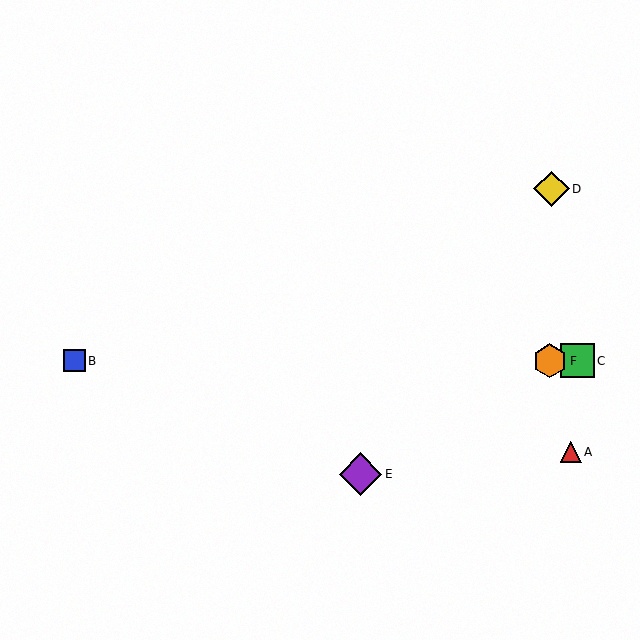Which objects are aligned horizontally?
Objects B, C, F are aligned horizontally.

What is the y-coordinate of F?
Object F is at y≈361.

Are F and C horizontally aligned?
Yes, both are at y≈361.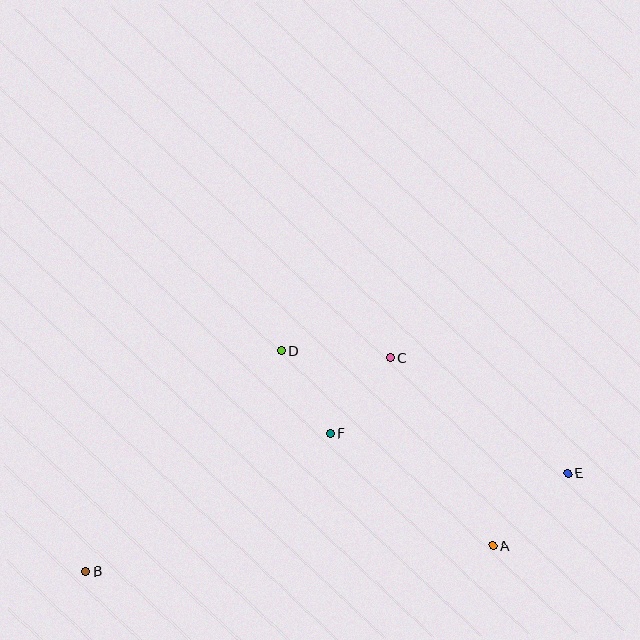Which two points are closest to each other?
Points D and F are closest to each other.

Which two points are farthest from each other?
Points B and E are farthest from each other.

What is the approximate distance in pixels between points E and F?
The distance between E and F is approximately 241 pixels.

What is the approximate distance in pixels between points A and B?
The distance between A and B is approximately 408 pixels.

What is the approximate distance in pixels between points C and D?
The distance between C and D is approximately 109 pixels.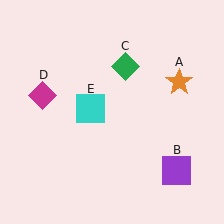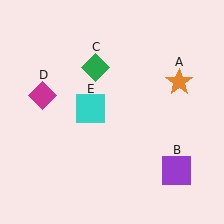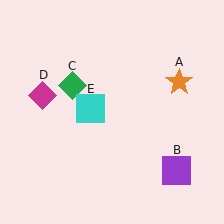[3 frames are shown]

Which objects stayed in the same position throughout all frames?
Orange star (object A) and purple square (object B) and magenta diamond (object D) and cyan square (object E) remained stationary.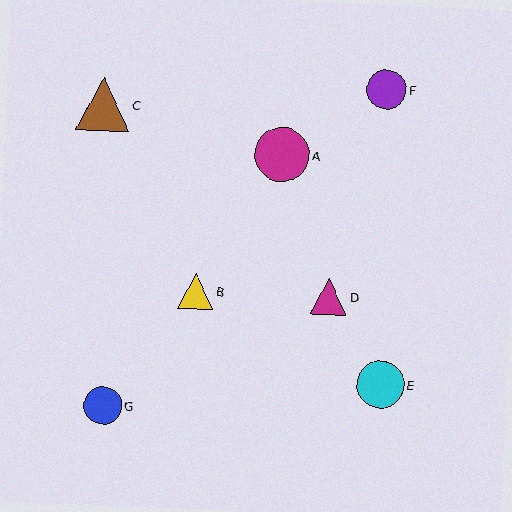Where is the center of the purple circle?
The center of the purple circle is at (386, 90).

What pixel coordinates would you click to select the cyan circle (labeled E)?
Click at (380, 384) to select the cyan circle E.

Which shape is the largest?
The magenta circle (labeled A) is the largest.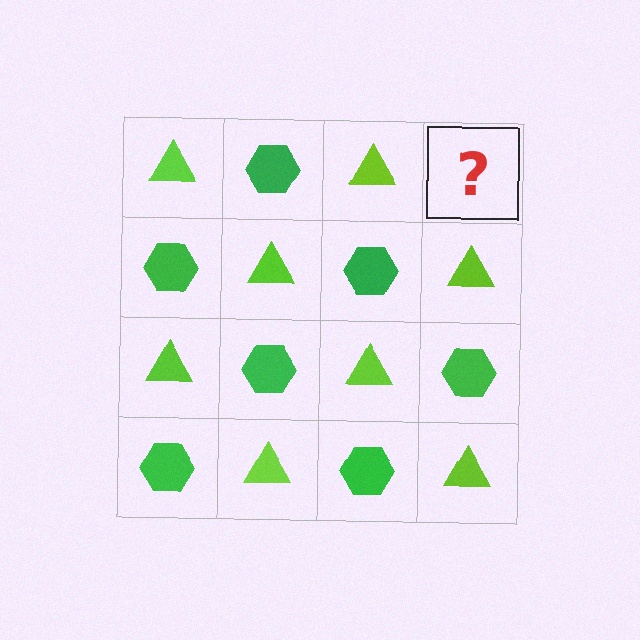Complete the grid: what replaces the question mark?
The question mark should be replaced with a green hexagon.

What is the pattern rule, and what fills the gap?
The rule is that it alternates lime triangle and green hexagon in a checkerboard pattern. The gap should be filled with a green hexagon.